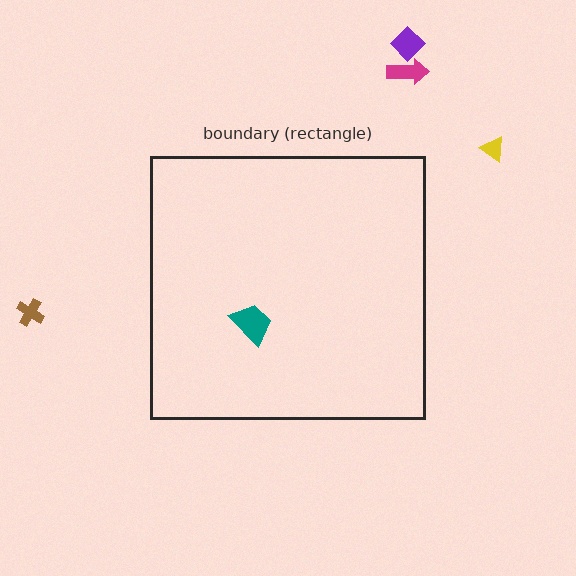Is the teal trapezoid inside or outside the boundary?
Inside.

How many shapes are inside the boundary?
1 inside, 4 outside.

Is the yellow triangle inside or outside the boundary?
Outside.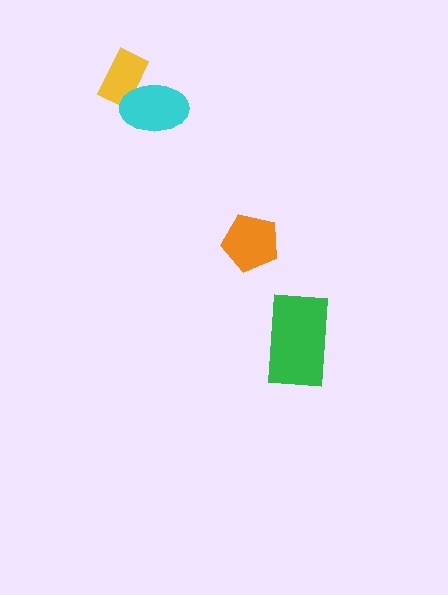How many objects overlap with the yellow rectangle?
1 object overlaps with the yellow rectangle.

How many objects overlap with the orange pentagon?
0 objects overlap with the orange pentagon.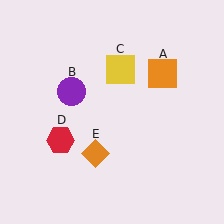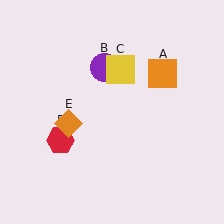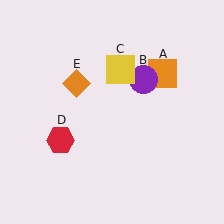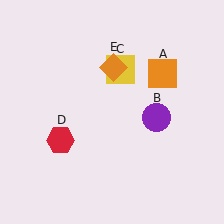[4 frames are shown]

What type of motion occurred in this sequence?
The purple circle (object B), orange diamond (object E) rotated clockwise around the center of the scene.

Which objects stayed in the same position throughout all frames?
Orange square (object A) and yellow square (object C) and red hexagon (object D) remained stationary.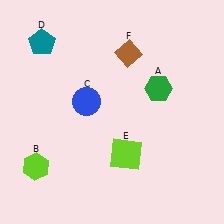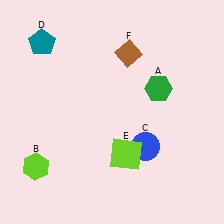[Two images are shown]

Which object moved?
The blue circle (C) moved right.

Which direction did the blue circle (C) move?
The blue circle (C) moved right.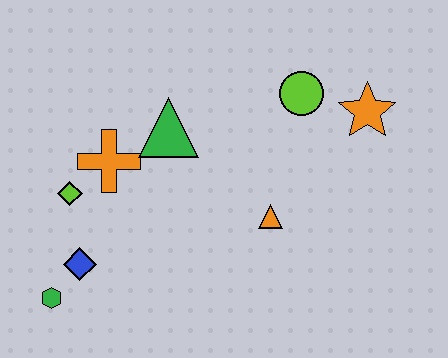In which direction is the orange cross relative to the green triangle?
The orange cross is to the left of the green triangle.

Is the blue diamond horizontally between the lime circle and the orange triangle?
No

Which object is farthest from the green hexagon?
The orange star is farthest from the green hexagon.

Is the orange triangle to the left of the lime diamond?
No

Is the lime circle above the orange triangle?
Yes